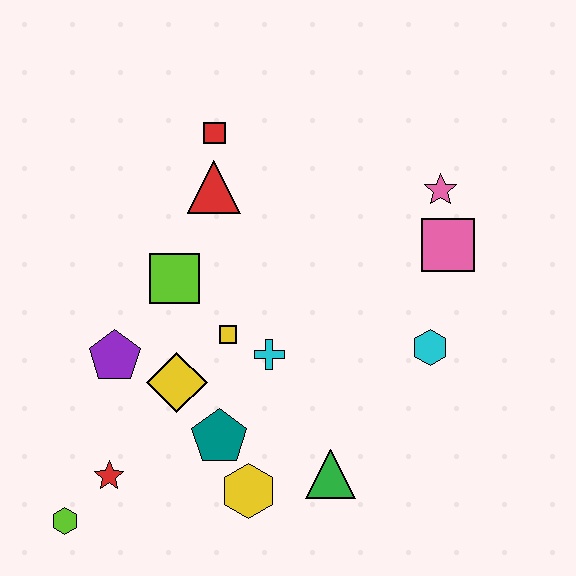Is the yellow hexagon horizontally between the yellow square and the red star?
No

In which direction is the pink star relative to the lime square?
The pink star is to the right of the lime square.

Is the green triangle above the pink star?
No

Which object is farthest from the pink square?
The lime hexagon is farthest from the pink square.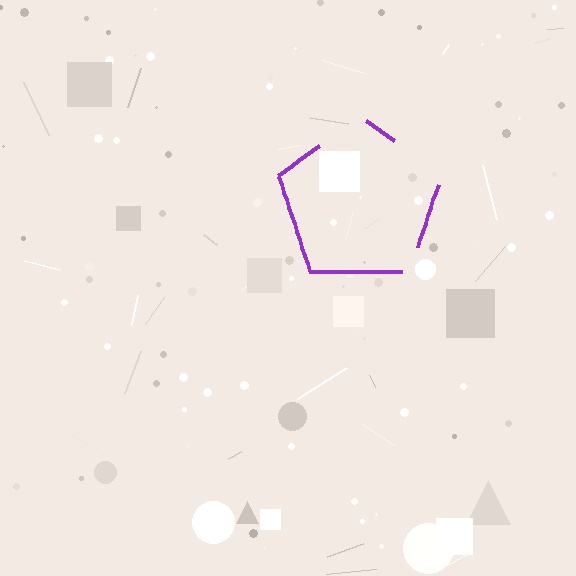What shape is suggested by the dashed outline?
The dashed outline suggests a pentagon.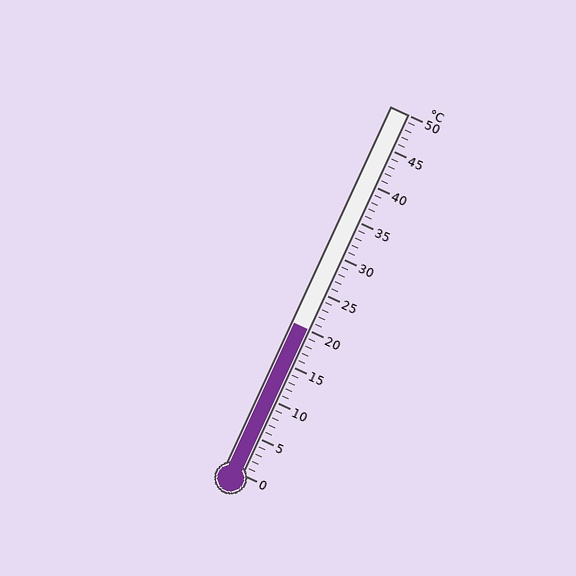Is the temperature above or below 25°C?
The temperature is below 25°C.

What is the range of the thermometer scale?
The thermometer scale ranges from 0°C to 50°C.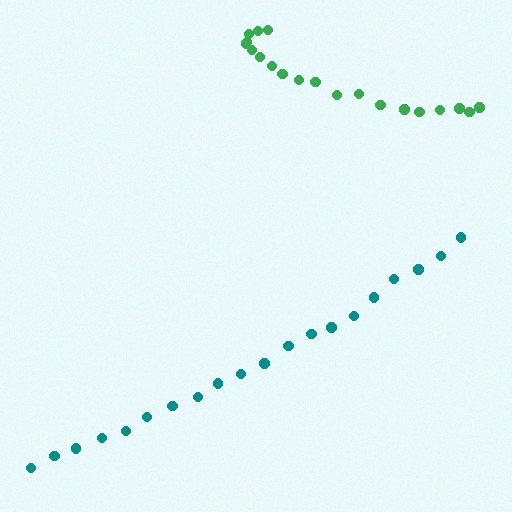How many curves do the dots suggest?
There are 2 distinct paths.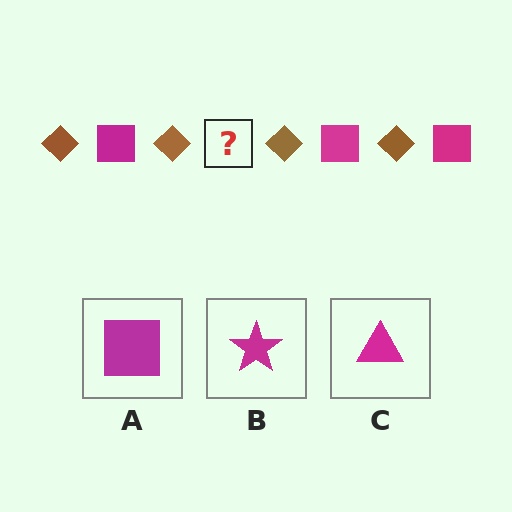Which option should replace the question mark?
Option A.